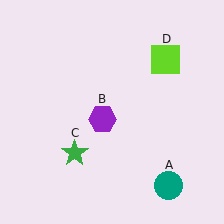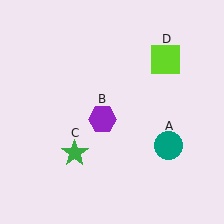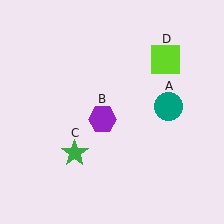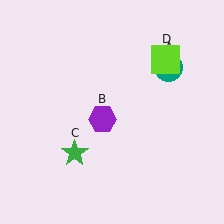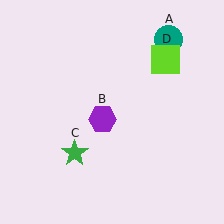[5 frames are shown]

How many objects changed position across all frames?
1 object changed position: teal circle (object A).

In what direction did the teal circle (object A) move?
The teal circle (object A) moved up.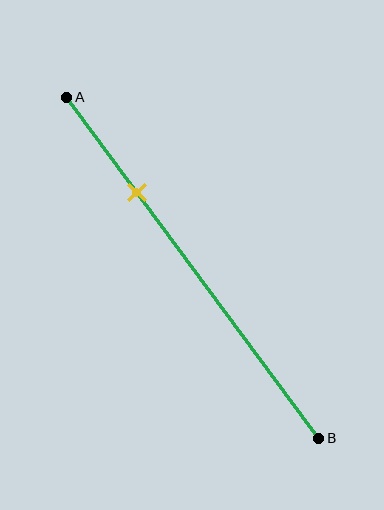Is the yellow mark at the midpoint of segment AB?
No, the mark is at about 30% from A, not at the 50% midpoint.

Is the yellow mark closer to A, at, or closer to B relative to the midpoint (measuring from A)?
The yellow mark is closer to point A than the midpoint of segment AB.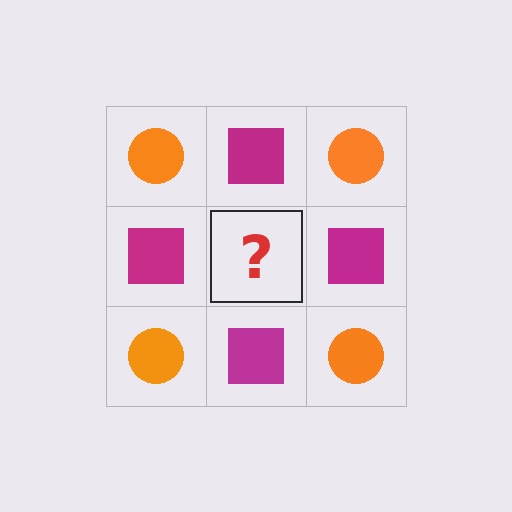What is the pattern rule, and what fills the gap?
The rule is that it alternates orange circle and magenta square in a checkerboard pattern. The gap should be filled with an orange circle.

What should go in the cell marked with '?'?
The missing cell should contain an orange circle.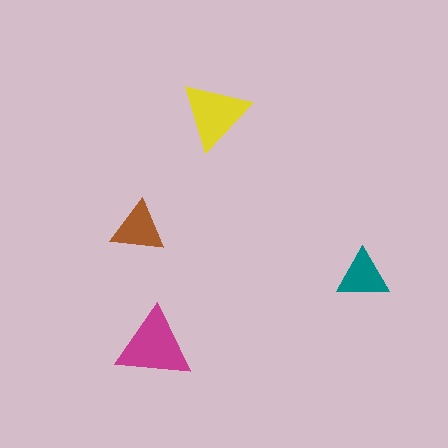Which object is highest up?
The yellow triangle is topmost.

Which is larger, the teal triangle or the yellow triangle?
The yellow one.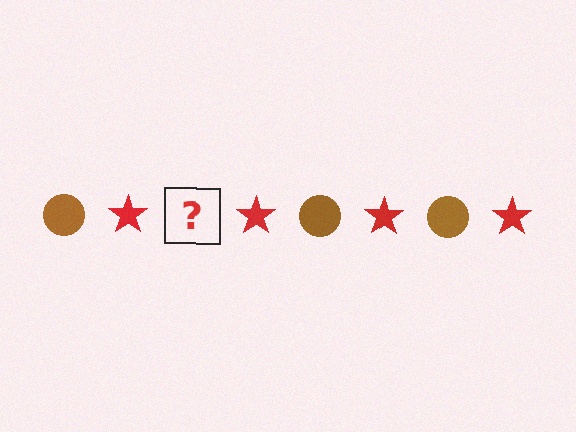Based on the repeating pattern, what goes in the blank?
The blank should be a brown circle.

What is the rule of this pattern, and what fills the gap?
The rule is that the pattern alternates between brown circle and red star. The gap should be filled with a brown circle.